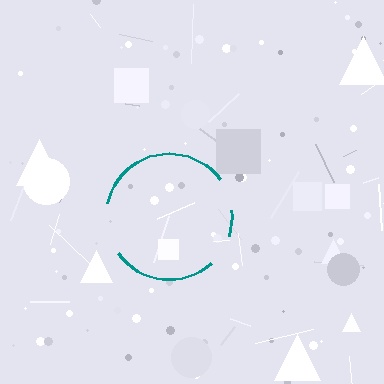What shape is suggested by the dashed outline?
The dashed outline suggests a circle.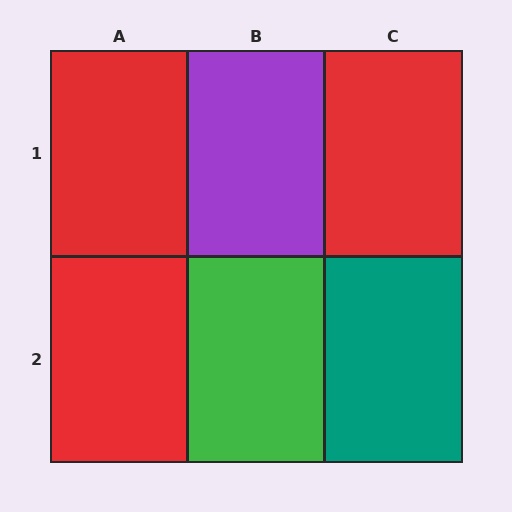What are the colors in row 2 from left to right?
Red, green, teal.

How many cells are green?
1 cell is green.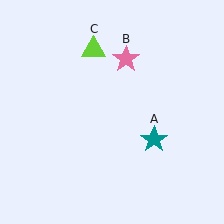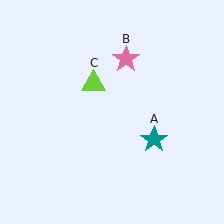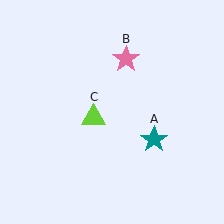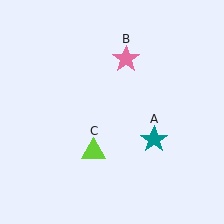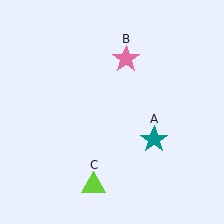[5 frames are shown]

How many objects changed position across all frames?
1 object changed position: lime triangle (object C).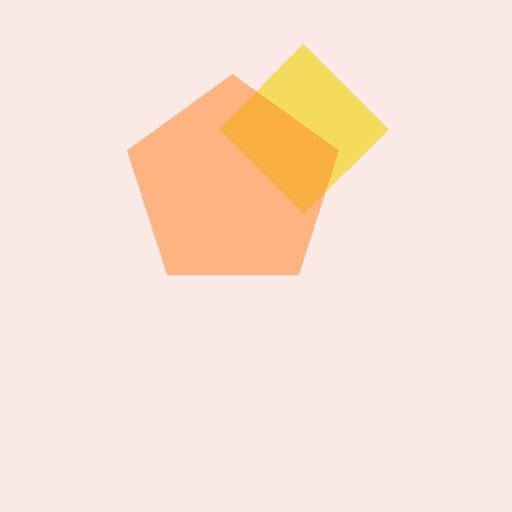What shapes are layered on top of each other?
The layered shapes are: a yellow diamond, an orange pentagon.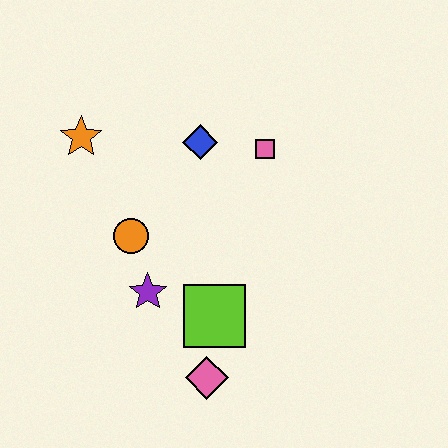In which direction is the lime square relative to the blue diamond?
The lime square is below the blue diamond.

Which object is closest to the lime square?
The pink diamond is closest to the lime square.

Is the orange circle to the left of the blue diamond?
Yes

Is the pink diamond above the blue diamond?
No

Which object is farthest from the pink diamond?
The orange star is farthest from the pink diamond.